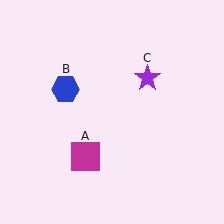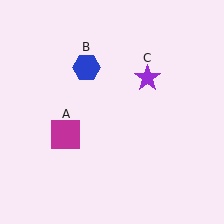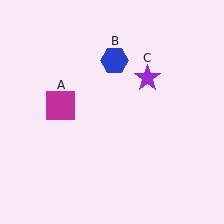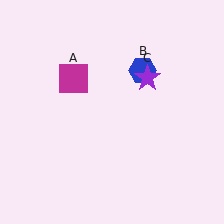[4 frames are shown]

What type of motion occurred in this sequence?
The magenta square (object A), blue hexagon (object B) rotated clockwise around the center of the scene.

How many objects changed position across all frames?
2 objects changed position: magenta square (object A), blue hexagon (object B).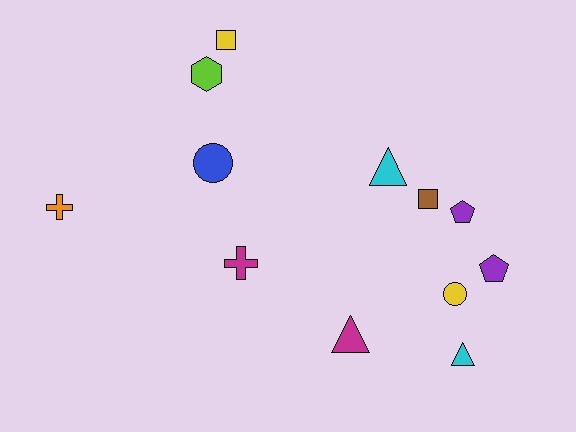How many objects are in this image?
There are 12 objects.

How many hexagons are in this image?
There is 1 hexagon.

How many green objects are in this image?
There are no green objects.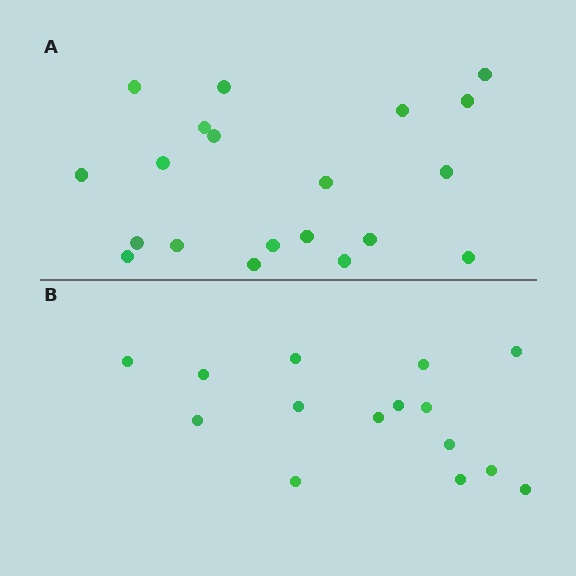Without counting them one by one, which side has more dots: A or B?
Region A (the top region) has more dots.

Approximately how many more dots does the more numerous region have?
Region A has about 5 more dots than region B.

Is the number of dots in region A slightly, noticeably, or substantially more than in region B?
Region A has noticeably more, but not dramatically so. The ratio is roughly 1.3 to 1.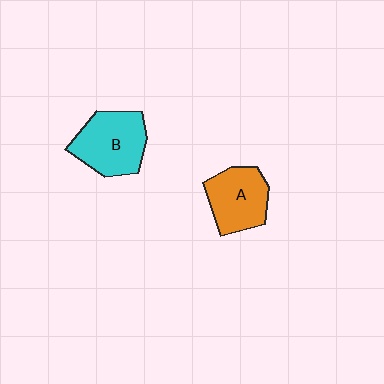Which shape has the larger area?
Shape B (cyan).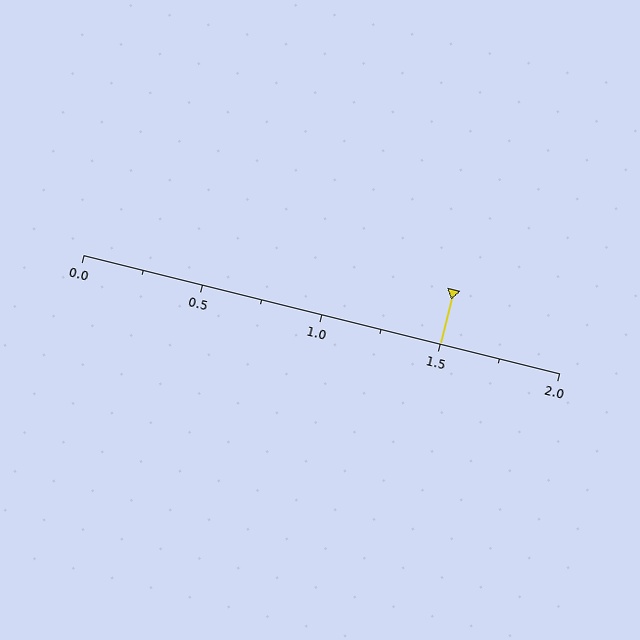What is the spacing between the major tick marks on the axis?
The major ticks are spaced 0.5 apart.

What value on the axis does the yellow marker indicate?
The marker indicates approximately 1.5.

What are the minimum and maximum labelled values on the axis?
The axis runs from 0.0 to 2.0.